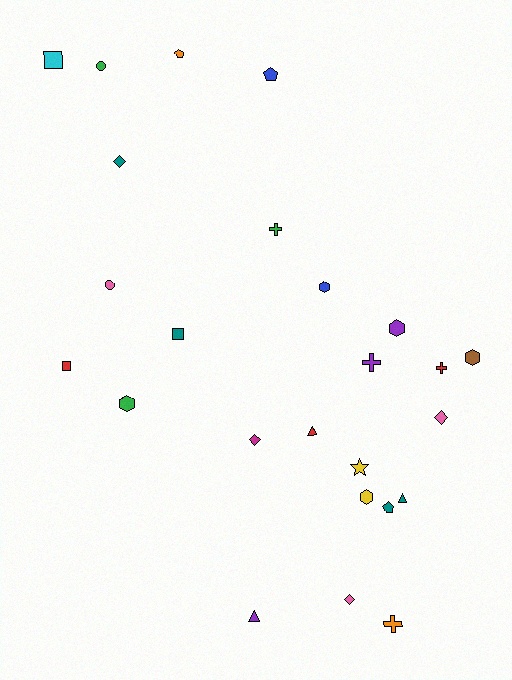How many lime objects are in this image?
There are no lime objects.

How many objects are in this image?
There are 25 objects.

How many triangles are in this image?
There are 3 triangles.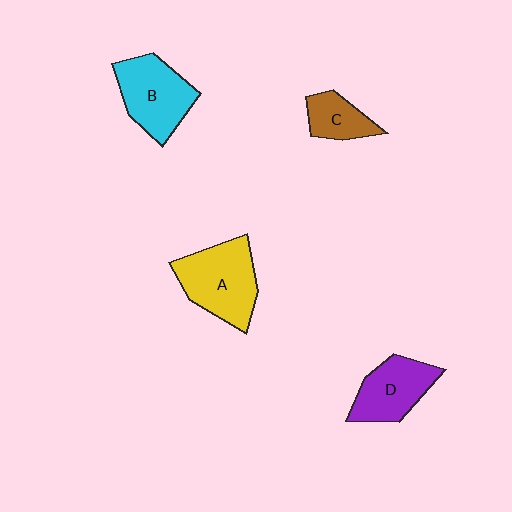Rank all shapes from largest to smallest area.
From largest to smallest: A (yellow), B (cyan), D (purple), C (brown).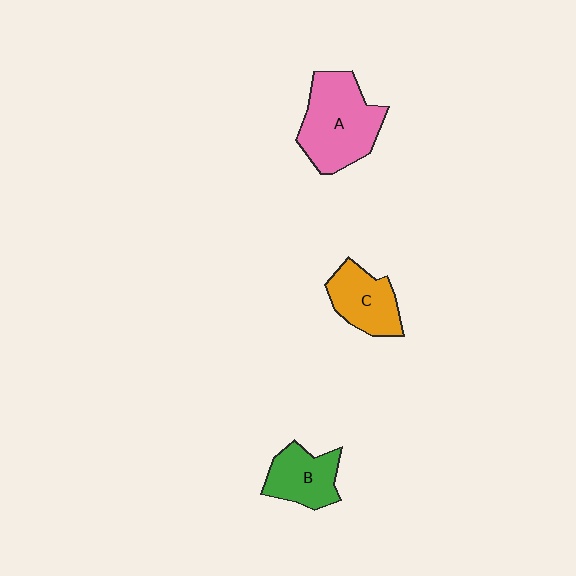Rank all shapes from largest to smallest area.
From largest to smallest: A (pink), C (orange), B (green).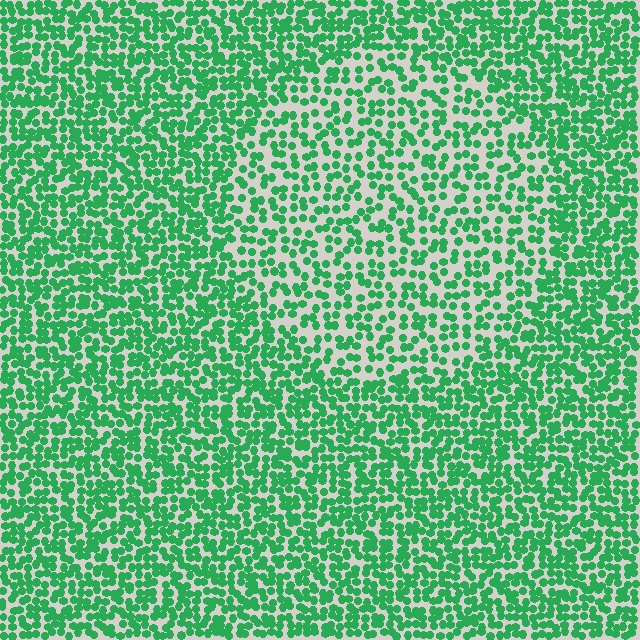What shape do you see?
I see a circle.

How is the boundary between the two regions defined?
The boundary is defined by a change in element density (approximately 1.6x ratio). All elements are the same color, size, and shape.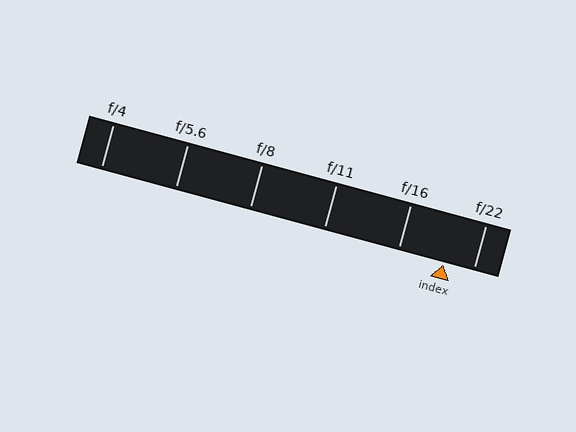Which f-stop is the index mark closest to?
The index mark is closest to f/22.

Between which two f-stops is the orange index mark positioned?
The index mark is between f/16 and f/22.